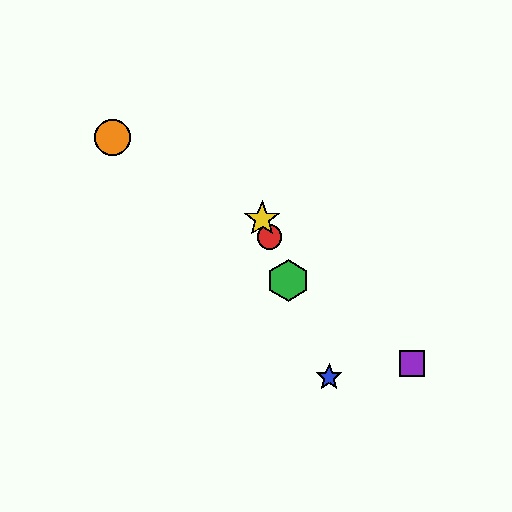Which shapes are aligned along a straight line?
The red circle, the blue star, the green hexagon, the yellow star are aligned along a straight line.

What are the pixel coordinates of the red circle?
The red circle is at (270, 237).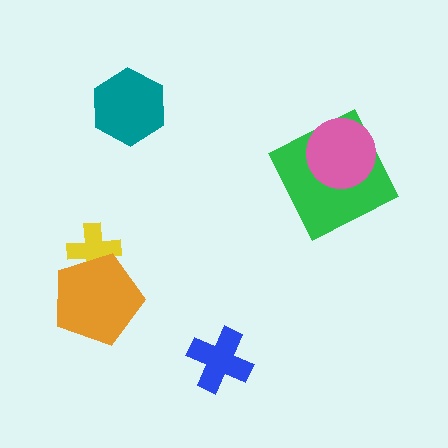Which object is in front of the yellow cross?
The orange pentagon is in front of the yellow cross.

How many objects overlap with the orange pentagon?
1 object overlaps with the orange pentagon.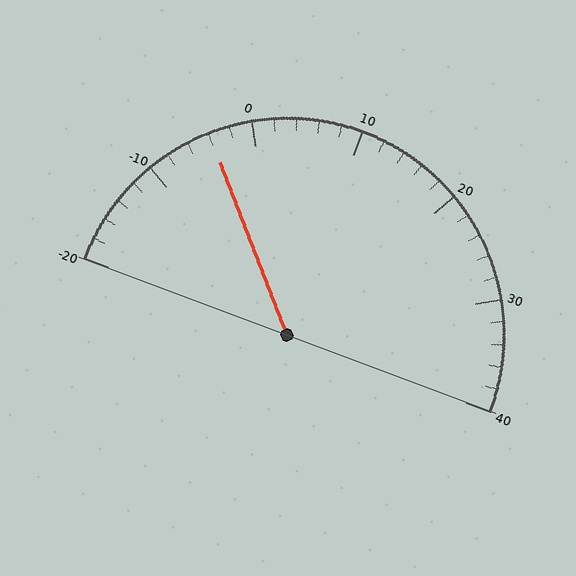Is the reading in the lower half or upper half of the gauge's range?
The reading is in the lower half of the range (-20 to 40).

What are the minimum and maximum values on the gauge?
The gauge ranges from -20 to 40.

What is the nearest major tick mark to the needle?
The nearest major tick mark is 0.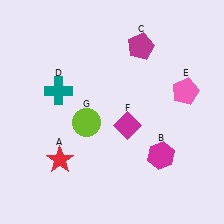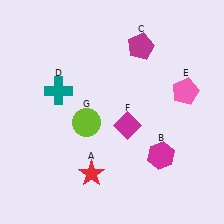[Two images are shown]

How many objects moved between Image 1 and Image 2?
1 object moved between the two images.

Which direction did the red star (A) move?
The red star (A) moved right.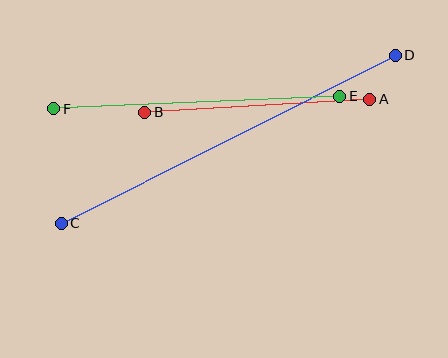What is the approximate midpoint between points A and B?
The midpoint is at approximately (257, 106) pixels.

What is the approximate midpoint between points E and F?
The midpoint is at approximately (197, 103) pixels.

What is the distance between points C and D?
The distance is approximately 374 pixels.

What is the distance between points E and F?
The distance is approximately 286 pixels.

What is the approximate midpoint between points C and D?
The midpoint is at approximately (228, 139) pixels.